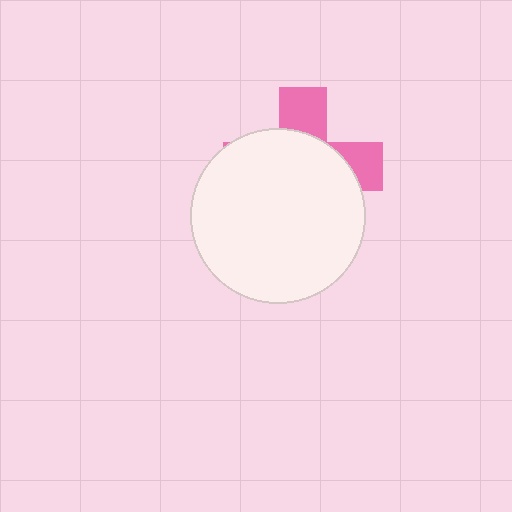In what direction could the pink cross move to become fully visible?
The pink cross could move up. That would shift it out from behind the white circle entirely.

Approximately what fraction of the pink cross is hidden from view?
Roughly 70% of the pink cross is hidden behind the white circle.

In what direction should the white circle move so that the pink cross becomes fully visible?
The white circle should move down. That is the shortest direction to clear the overlap and leave the pink cross fully visible.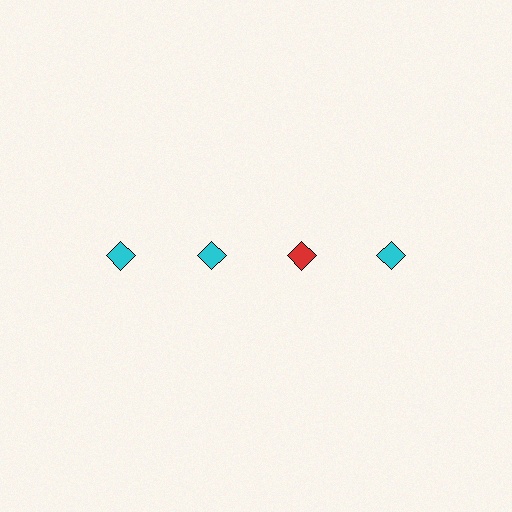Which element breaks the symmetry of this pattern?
The red diamond in the top row, center column breaks the symmetry. All other shapes are cyan diamonds.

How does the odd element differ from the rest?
It has a different color: red instead of cyan.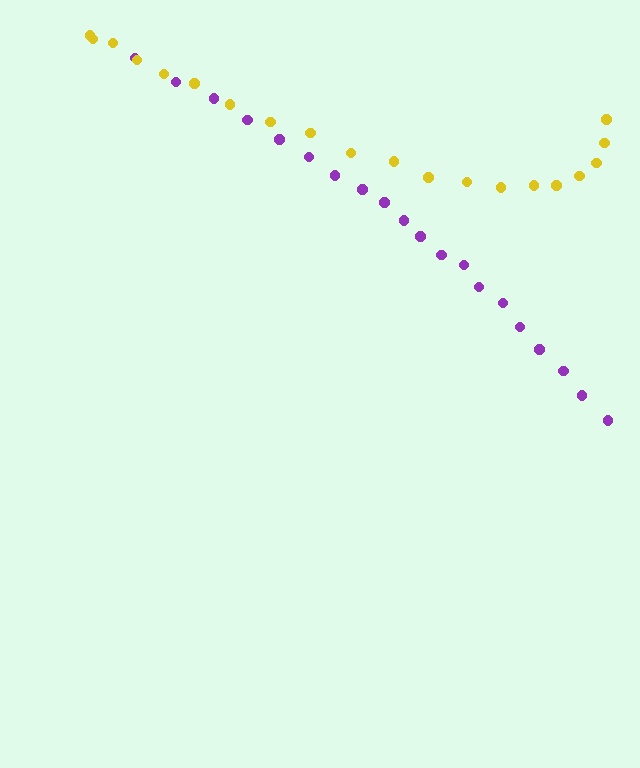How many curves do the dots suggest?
There are 2 distinct paths.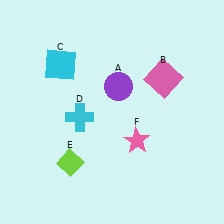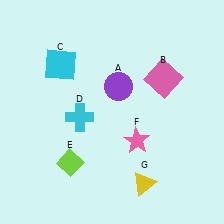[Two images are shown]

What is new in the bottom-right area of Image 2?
A yellow triangle (G) was added in the bottom-right area of Image 2.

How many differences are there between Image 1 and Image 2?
There is 1 difference between the two images.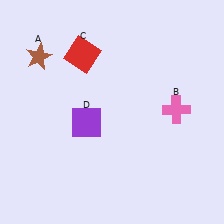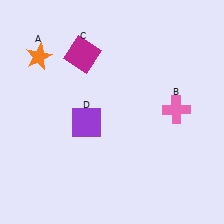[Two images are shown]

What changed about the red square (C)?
In Image 1, C is red. In Image 2, it changed to magenta.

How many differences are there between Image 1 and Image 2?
There are 2 differences between the two images.